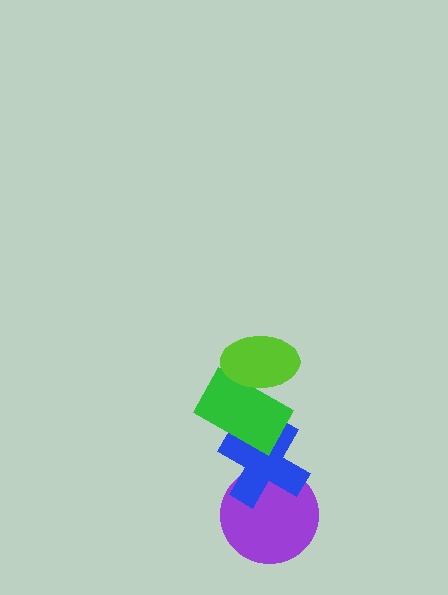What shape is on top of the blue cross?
The green rectangle is on top of the blue cross.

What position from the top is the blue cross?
The blue cross is 3rd from the top.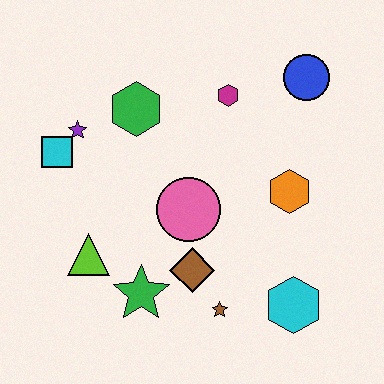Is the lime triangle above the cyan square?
No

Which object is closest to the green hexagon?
The purple star is closest to the green hexagon.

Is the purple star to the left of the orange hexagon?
Yes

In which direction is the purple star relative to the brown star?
The purple star is above the brown star.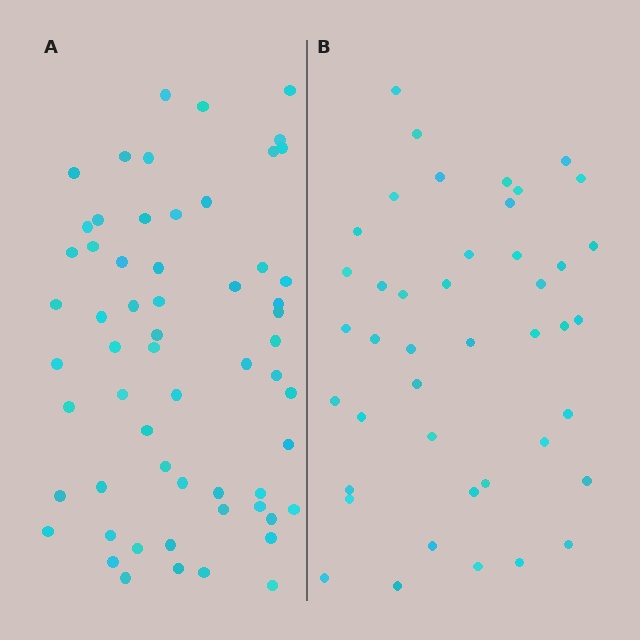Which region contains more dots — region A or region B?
Region A (the left region) has more dots.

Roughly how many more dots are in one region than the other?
Region A has approximately 15 more dots than region B.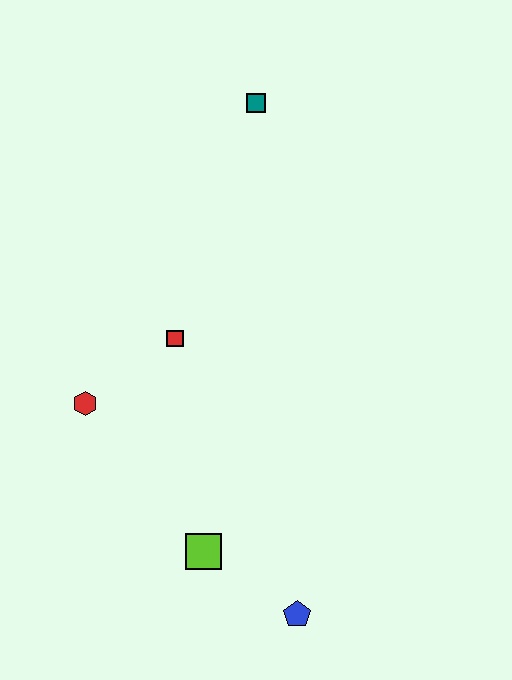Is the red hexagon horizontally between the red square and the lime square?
No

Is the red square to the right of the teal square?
No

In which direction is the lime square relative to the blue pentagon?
The lime square is to the left of the blue pentagon.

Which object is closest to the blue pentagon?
The lime square is closest to the blue pentagon.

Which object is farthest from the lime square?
The teal square is farthest from the lime square.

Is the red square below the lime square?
No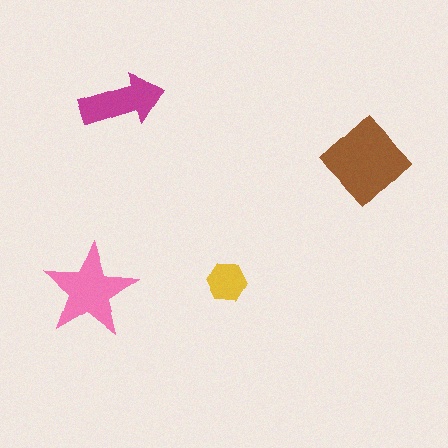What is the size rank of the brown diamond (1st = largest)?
1st.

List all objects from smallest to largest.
The yellow hexagon, the magenta arrow, the pink star, the brown diamond.